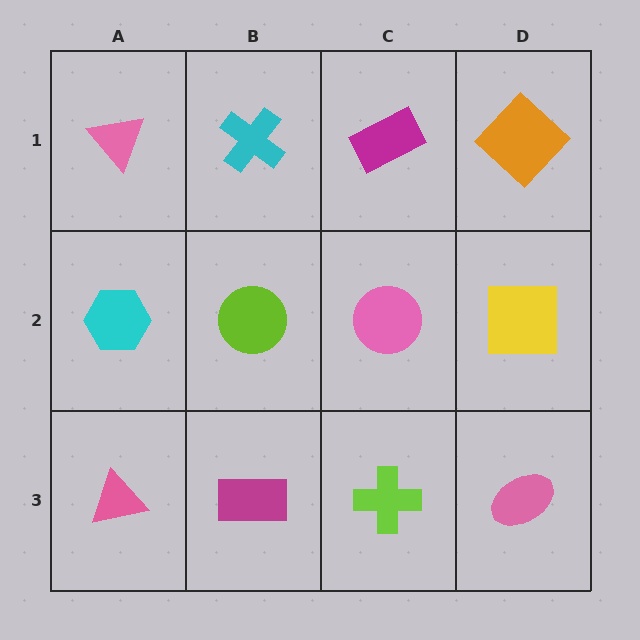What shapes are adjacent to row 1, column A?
A cyan hexagon (row 2, column A), a cyan cross (row 1, column B).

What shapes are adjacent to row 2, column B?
A cyan cross (row 1, column B), a magenta rectangle (row 3, column B), a cyan hexagon (row 2, column A), a pink circle (row 2, column C).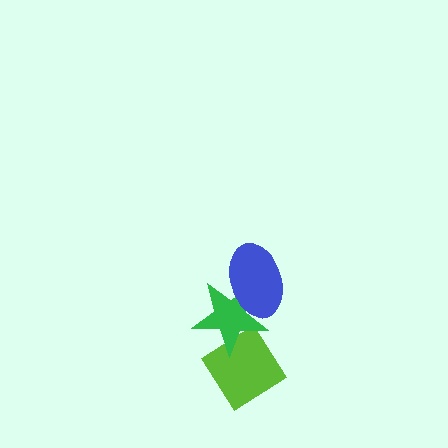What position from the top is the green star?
The green star is 2nd from the top.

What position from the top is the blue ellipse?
The blue ellipse is 1st from the top.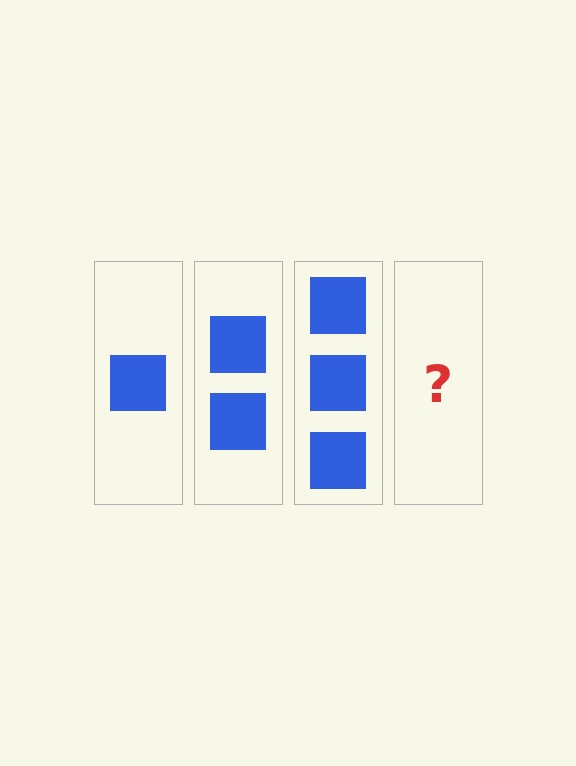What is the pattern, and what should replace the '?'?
The pattern is that each step adds one more square. The '?' should be 4 squares.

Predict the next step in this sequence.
The next step is 4 squares.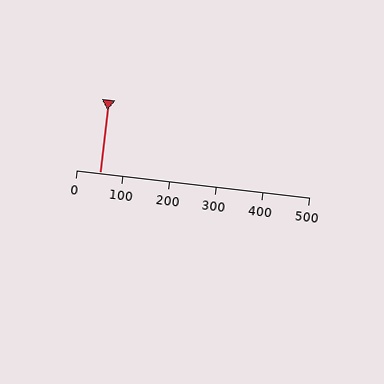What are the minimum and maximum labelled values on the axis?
The axis runs from 0 to 500.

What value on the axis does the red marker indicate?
The marker indicates approximately 50.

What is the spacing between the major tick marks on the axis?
The major ticks are spaced 100 apart.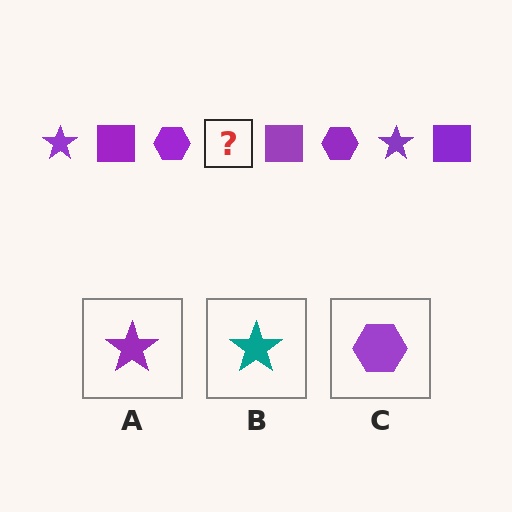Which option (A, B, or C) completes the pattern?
A.